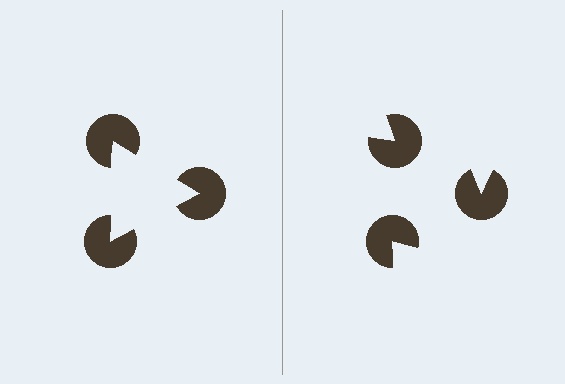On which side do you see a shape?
An illusory triangle appears on the left side. On the right side the wedge cuts are rotated, so no coherent shape forms.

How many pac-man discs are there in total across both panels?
6 — 3 on each side.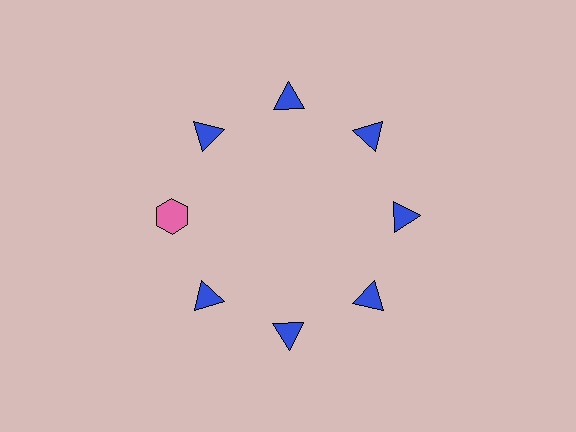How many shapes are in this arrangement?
There are 8 shapes arranged in a ring pattern.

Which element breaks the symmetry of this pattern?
The pink hexagon at roughly the 9 o'clock position breaks the symmetry. All other shapes are blue triangles.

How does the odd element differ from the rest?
It differs in both color (pink instead of blue) and shape (hexagon instead of triangle).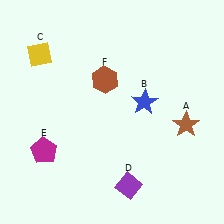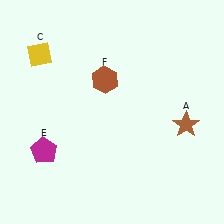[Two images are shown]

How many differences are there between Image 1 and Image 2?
There are 2 differences between the two images.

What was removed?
The blue star (B), the purple diamond (D) were removed in Image 2.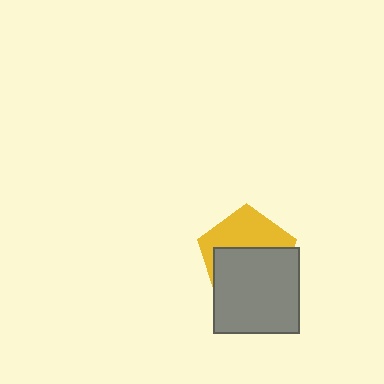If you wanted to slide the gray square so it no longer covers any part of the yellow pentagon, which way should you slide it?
Slide it down — that is the most direct way to separate the two shapes.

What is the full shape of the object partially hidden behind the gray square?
The partially hidden object is a yellow pentagon.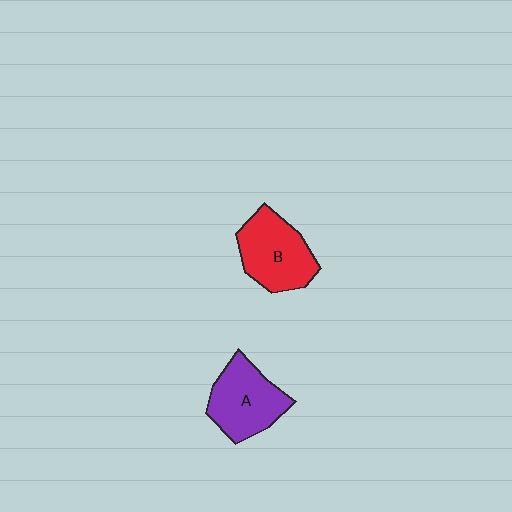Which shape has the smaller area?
Shape A (purple).